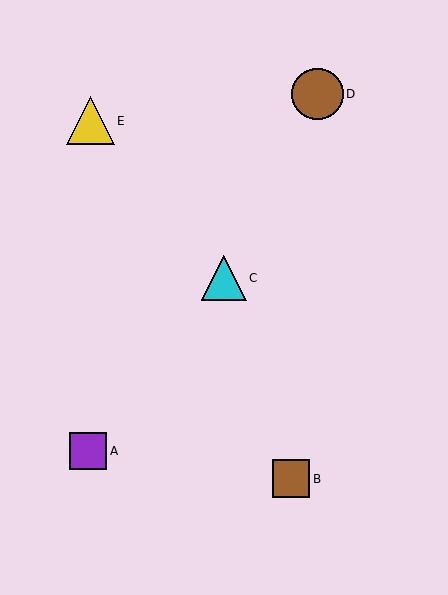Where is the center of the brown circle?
The center of the brown circle is at (317, 94).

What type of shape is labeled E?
Shape E is a yellow triangle.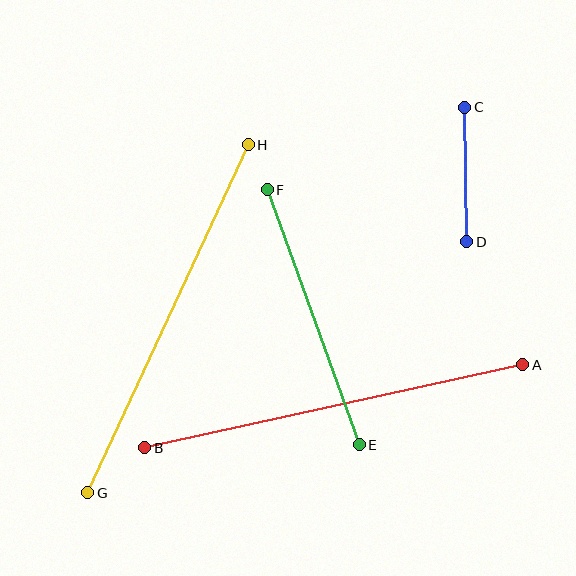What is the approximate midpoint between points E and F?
The midpoint is at approximately (313, 317) pixels.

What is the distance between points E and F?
The distance is approximately 271 pixels.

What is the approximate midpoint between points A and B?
The midpoint is at approximately (334, 406) pixels.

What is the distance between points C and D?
The distance is approximately 135 pixels.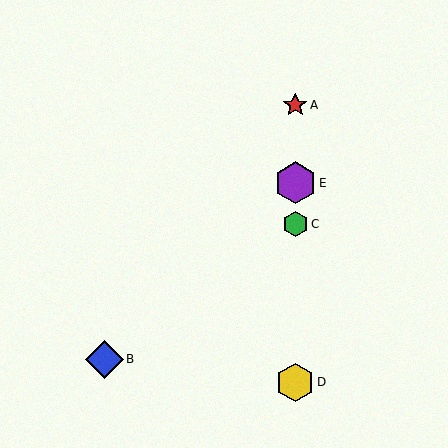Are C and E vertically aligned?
Yes, both are at x≈295.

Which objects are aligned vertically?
Objects A, C, D, E are aligned vertically.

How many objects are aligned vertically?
4 objects (A, C, D, E) are aligned vertically.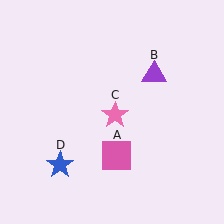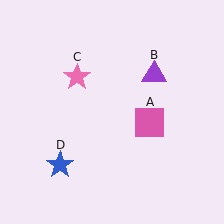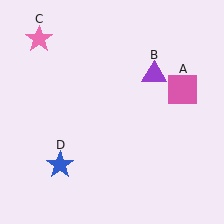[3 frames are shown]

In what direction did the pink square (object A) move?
The pink square (object A) moved up and to the right.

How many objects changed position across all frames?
2 objects changed position: pink square (object A), pink star (object C).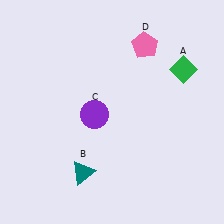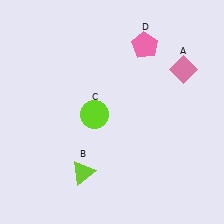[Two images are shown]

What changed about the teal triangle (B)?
In Image 1, B is teal. In Image 2, it changed to lime.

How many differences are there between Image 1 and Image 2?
There are 3 differences between the two images.